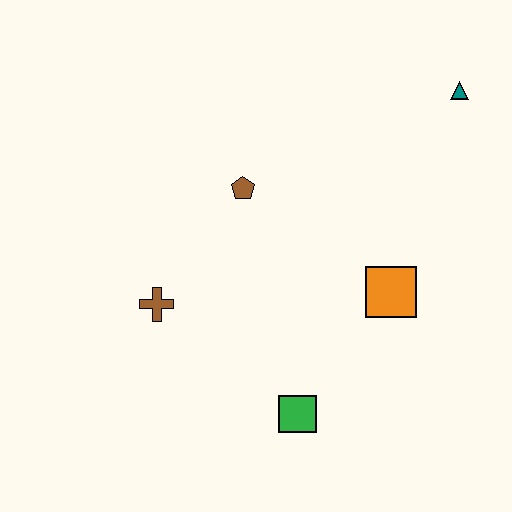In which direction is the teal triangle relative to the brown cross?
The teal triangle is to the right of the brown cross.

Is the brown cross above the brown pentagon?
No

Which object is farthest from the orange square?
The brown cross is farthest from the orange square.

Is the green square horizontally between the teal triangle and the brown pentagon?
Yes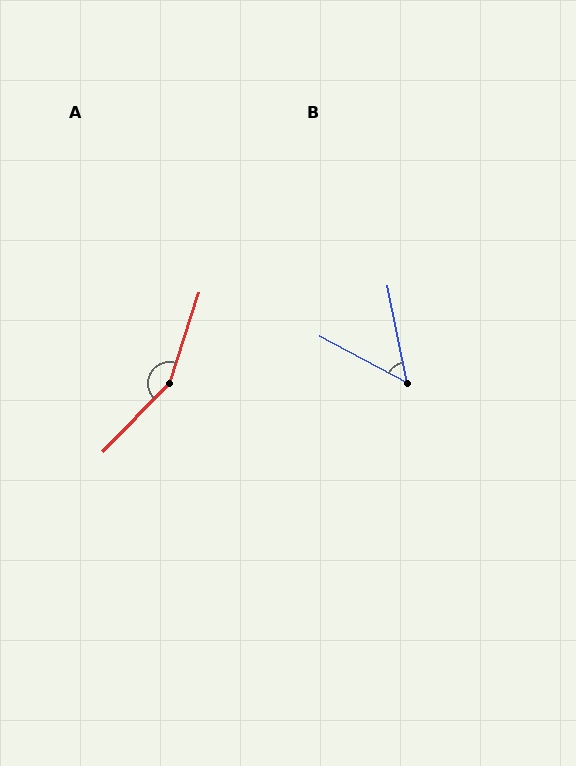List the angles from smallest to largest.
B (51°), A (153°).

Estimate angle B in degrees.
Approximately 51 degrees.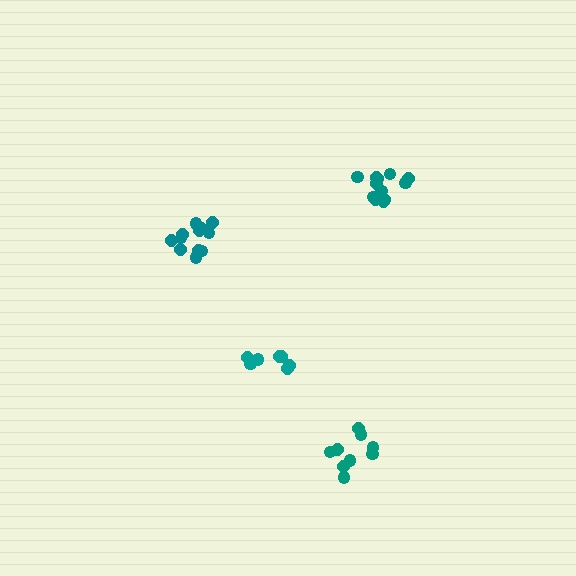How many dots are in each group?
Group 1: 7 dots, Group 2: 12 dots, Group 3: 12 dots, Group 4: 9 dots (40 total).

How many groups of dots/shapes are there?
There are 4 groups.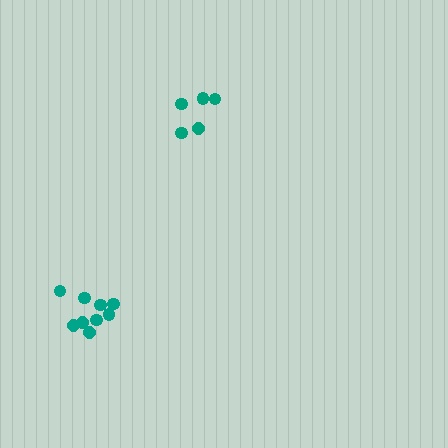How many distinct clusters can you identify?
There are 2 distinct clusters.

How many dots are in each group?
Group 1: 9 dots, Group 2: 5 dots (14 total).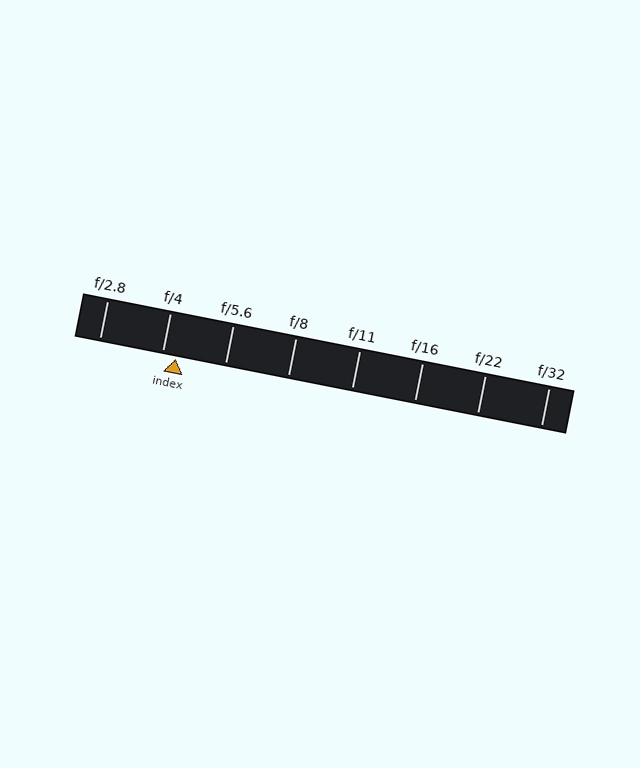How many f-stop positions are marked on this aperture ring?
There are 8 f-stop positions marked.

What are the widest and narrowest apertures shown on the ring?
The widest aperture shown is f/2.8 and the narrowest is f/32.